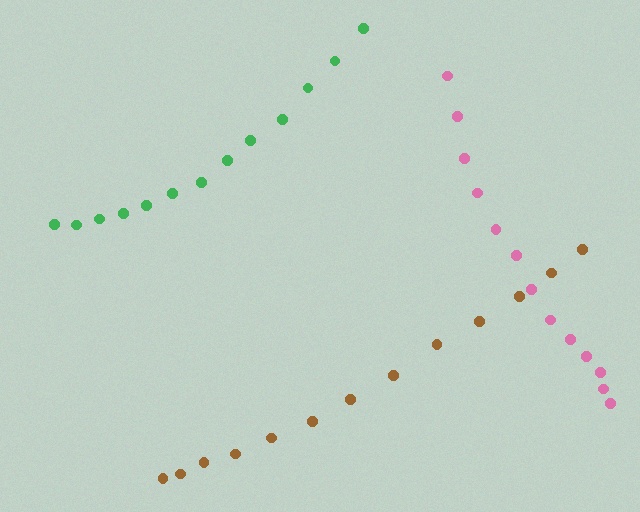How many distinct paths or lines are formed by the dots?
There are 3 distinct paths.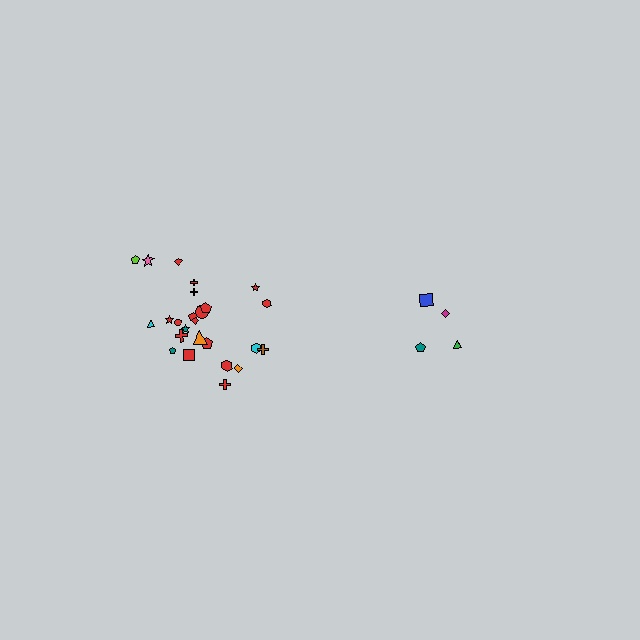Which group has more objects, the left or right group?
The left group.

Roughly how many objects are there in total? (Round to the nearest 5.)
Roughly 30 objects in total.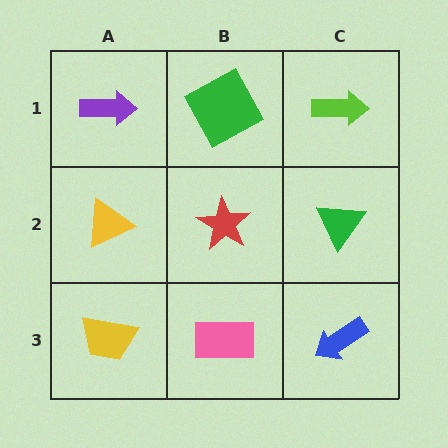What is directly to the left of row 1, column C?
A green square.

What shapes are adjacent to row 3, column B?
A red star (row 2, column B), a yellow trapezoid (row 3, column A), a blue arrow (row 3, column C).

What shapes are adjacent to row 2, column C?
A lime arrow (row 1, column C), a blue arrow (row 3, column C), a red star (row 2, column B).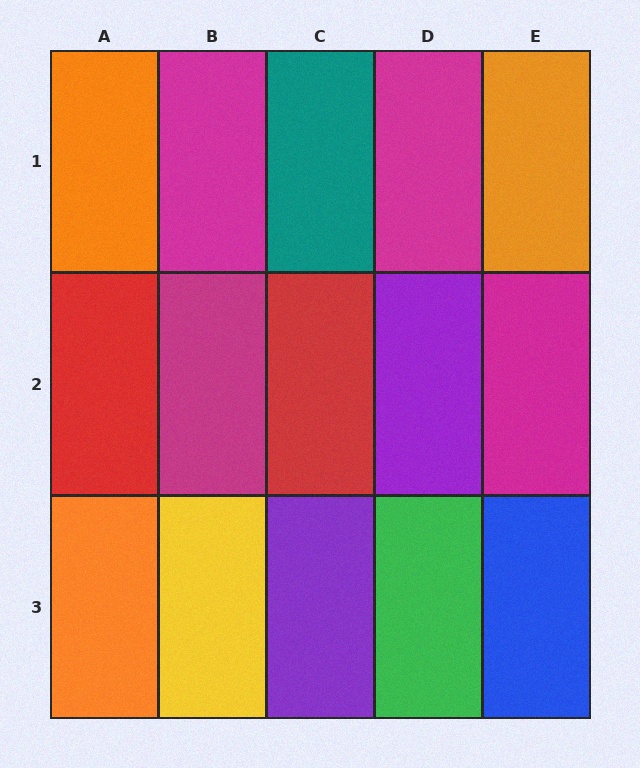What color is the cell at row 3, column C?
Purple.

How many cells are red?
2 cells are red.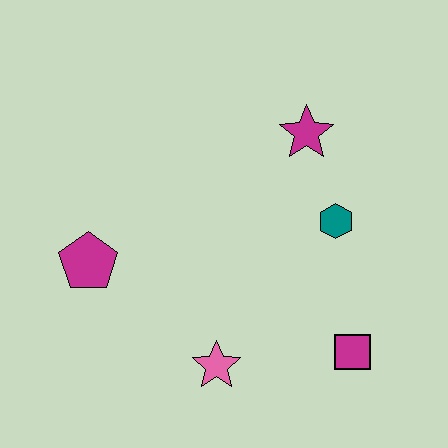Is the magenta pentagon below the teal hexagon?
Yes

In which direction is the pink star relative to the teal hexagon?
The pink star is below the teal hexagon.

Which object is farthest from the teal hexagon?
The magenta pentagon is farthest from the teal hexagon.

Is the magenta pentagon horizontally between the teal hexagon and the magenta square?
No